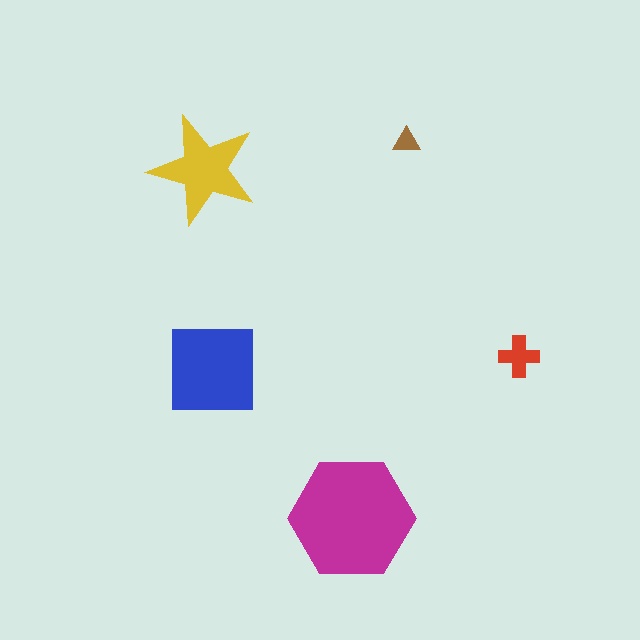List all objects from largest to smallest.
The magenta hexagon, the blue square, the yellow star, the red cross, the brown triangle.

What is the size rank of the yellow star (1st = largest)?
3rd.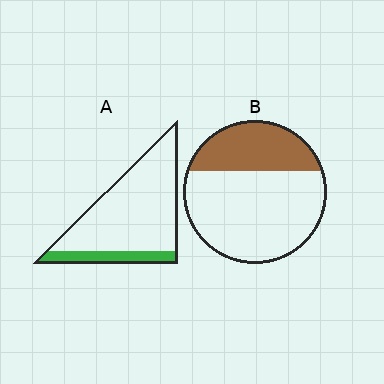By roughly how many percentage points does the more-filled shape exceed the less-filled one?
By roughly 15 percentage points (B over A).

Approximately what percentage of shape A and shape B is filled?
A is approximately 15% and B is approximately 30%.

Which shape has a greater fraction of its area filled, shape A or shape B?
Shape B.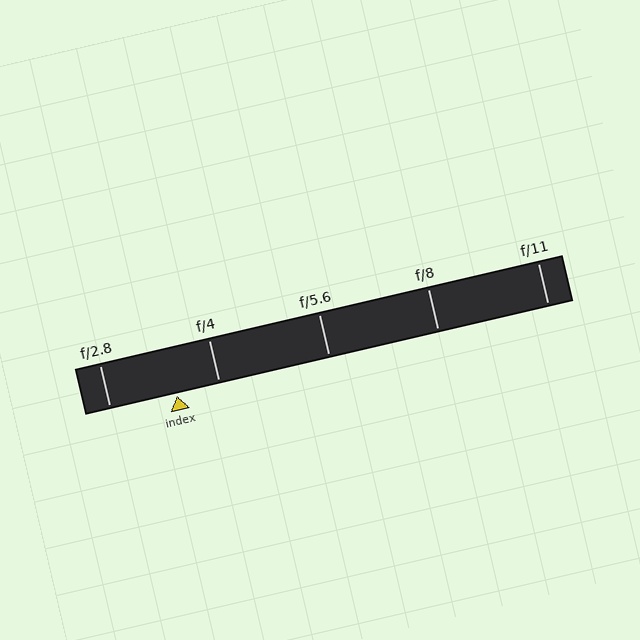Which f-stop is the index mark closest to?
The index mark is closest to f/4.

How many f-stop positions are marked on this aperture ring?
There are 5 f-stop positions marked.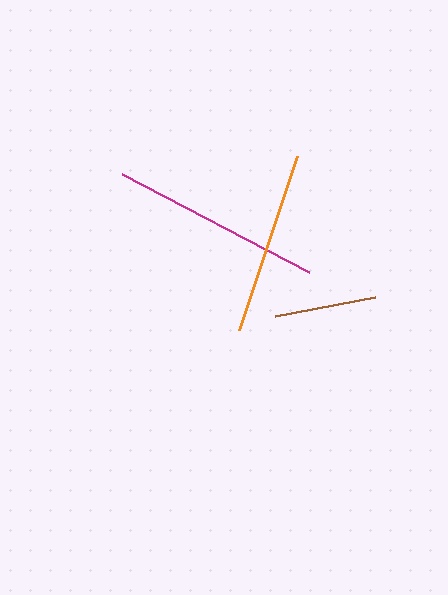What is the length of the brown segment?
The brown segment is approximately 102 pixels long.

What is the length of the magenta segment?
The magenta segment is approximately 212 pixels long.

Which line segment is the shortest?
The brown line is the shortest at approximately 102 pixels.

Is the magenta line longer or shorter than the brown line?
The magenta line is longer than the brown line.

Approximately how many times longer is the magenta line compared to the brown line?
The magenta line is approximately 2.1 times the length of the brown line.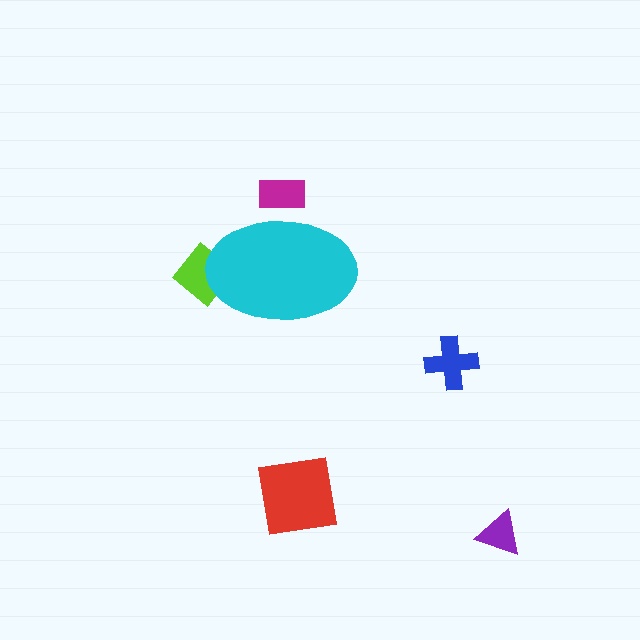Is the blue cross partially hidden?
No, the blue cross is fully visible.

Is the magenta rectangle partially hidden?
Yes, the magenta rectangle is partially hidden behind the cyan ellipse.